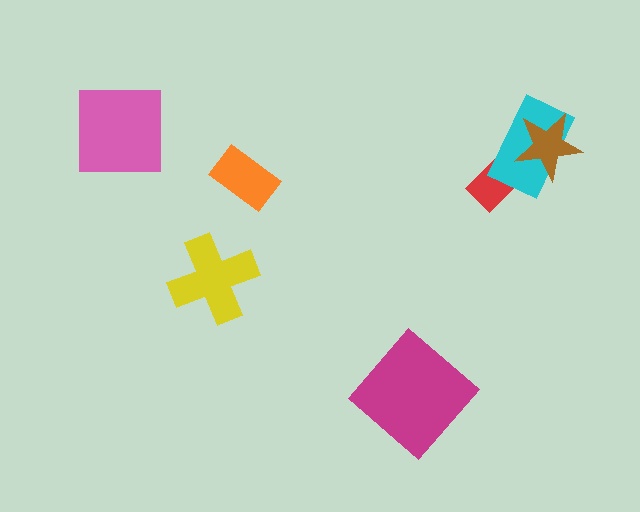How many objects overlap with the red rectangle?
1 object overlaps with the red rectangle.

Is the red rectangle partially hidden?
Yes, it is partially covered by another shape.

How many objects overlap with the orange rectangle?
0 objects overlap with the orange rectangle.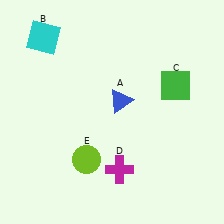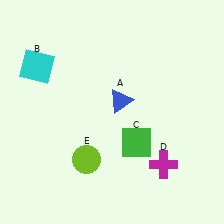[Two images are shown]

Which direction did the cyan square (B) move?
The cyan square (B) moved down.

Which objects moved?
The objects that moved are: the cyan square (B), the green square (C), the magenta cross (D).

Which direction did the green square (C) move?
The green square (C) moved down.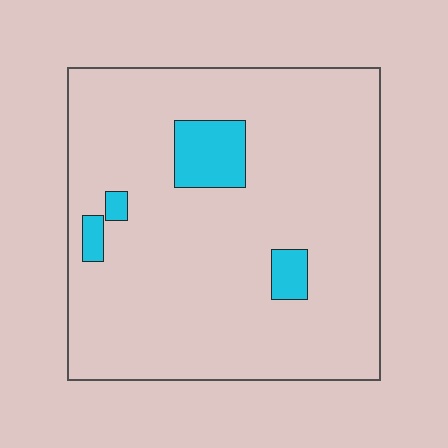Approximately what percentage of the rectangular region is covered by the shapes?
Approximately 10%.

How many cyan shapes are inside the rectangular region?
4.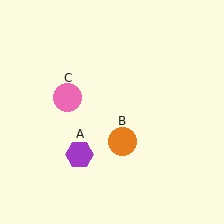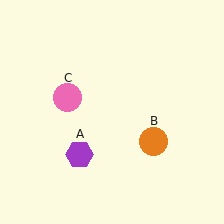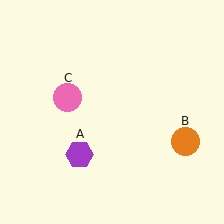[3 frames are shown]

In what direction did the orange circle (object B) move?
The orange circle (object B) moved right.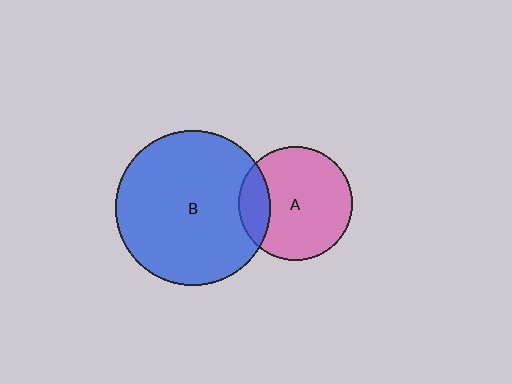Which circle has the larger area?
Circle B (blue).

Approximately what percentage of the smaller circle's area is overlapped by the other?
Approximately 20%.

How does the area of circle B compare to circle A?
Approximately 1.9 times.